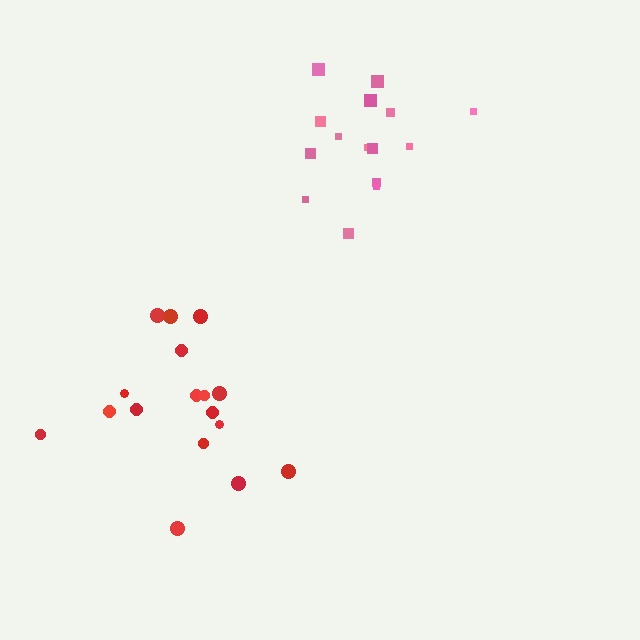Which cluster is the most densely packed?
Pink.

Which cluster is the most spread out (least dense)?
Red.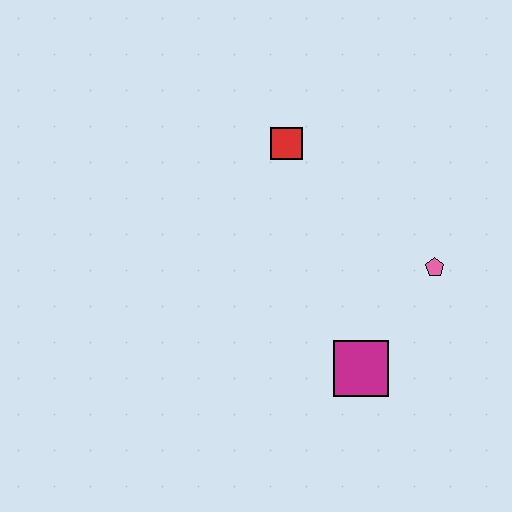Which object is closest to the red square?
The pink pentagon is closest to the red square.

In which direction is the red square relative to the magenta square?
The red square is above the magenta square.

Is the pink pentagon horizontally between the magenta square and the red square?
No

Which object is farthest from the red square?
The magenta square is farthest from the red square.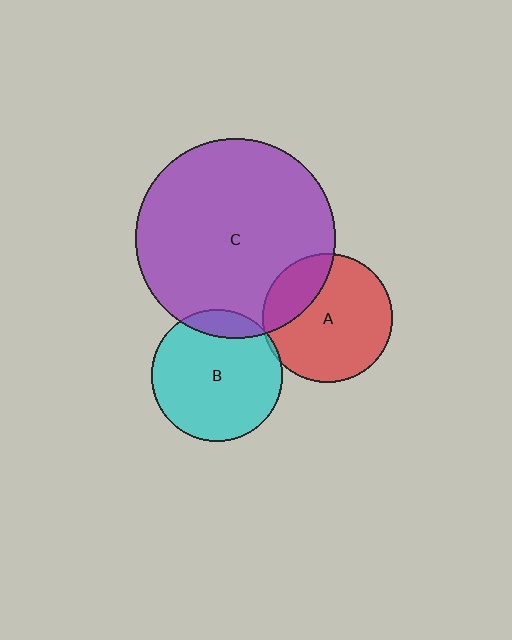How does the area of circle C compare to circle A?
Approximately 2.4 times.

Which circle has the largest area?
Circle C (purple).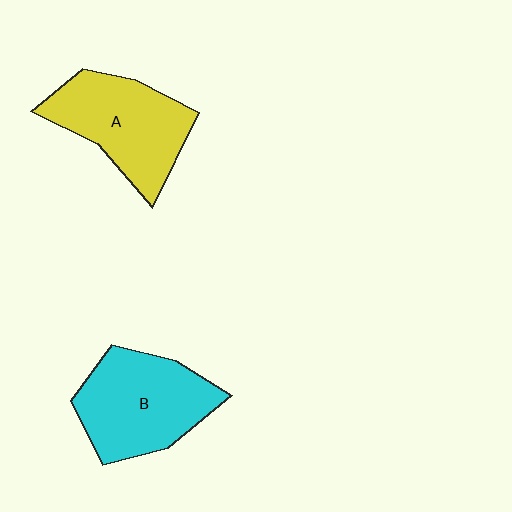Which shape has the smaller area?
Shape A (yellow).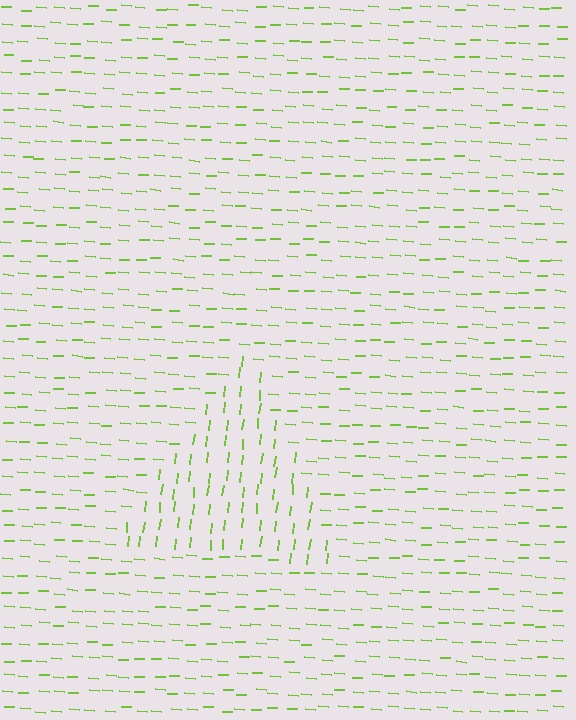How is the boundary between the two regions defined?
The boundary is defined purely by a change in line orientation (approximately 88 degrees difference). All lines are the same color and thickness.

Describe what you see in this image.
The image is filled with small lime line segments. A triangle region in the image has lines oriented differently from the surrounding lines, creating a visible texture boundary.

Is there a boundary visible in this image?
Yes, there is a texture boundary formed by a change in line orientation.